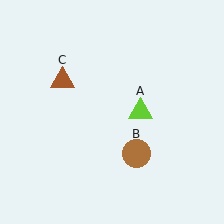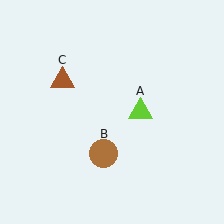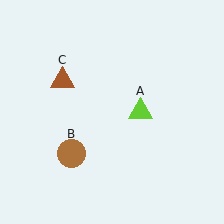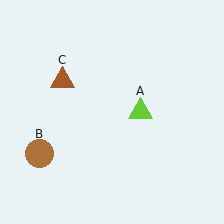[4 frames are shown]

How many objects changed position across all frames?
1 object changed position: brown circle (object B).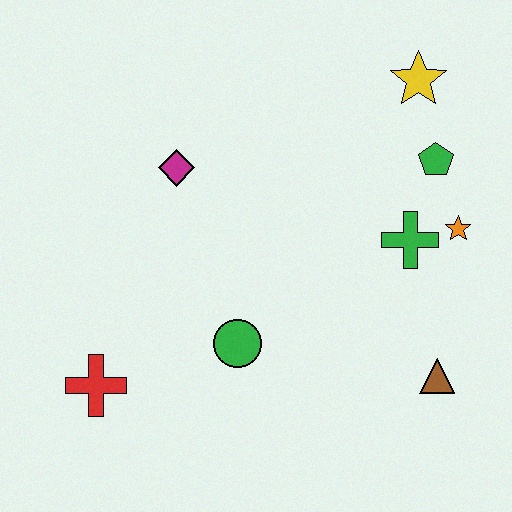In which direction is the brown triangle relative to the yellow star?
The brown triangle is below the yellow star.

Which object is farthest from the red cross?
The yellow star is farthest from the red cross.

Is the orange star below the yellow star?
Yes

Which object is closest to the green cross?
The orange star is closest to the green cross.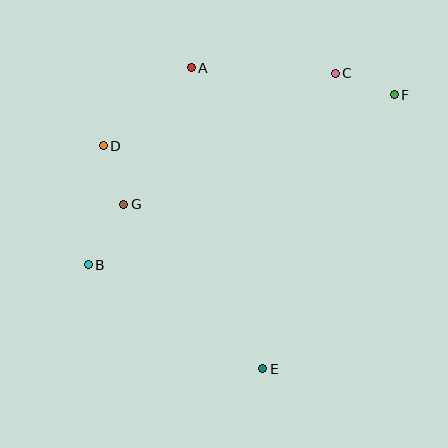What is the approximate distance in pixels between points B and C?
The distance between B and C is approximately 313 pixels.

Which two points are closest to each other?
Points D and G are closest to each other.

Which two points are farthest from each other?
Points B and F are farthest from each other.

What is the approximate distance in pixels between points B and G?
The distance between B and G is approximately 70 pixels.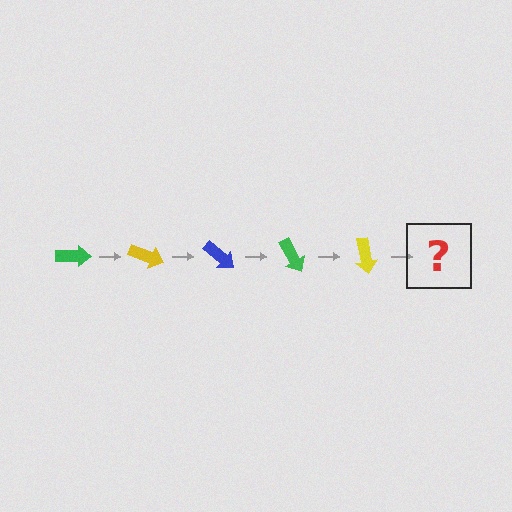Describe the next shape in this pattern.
It should be a blue arrow, rotated 100 degrees from the start.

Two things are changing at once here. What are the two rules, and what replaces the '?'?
The two rules are that it rotates 20 degrees each step and the color cycles through green, yellow, and blue. The '?' should be a blue arrow, rotated 100 degrees from the start.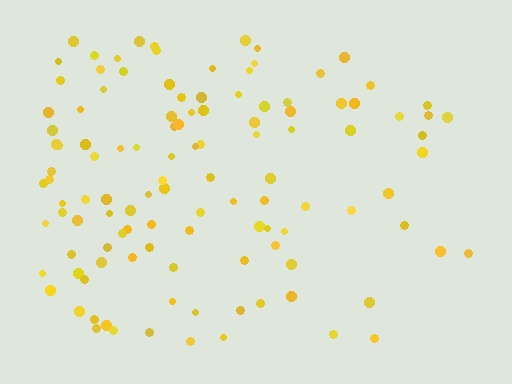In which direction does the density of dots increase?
From right to left, with the left side densest.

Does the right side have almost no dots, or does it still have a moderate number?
Still a moderate number, just noticeably fewer than the left.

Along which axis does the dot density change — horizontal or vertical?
Horizontal.